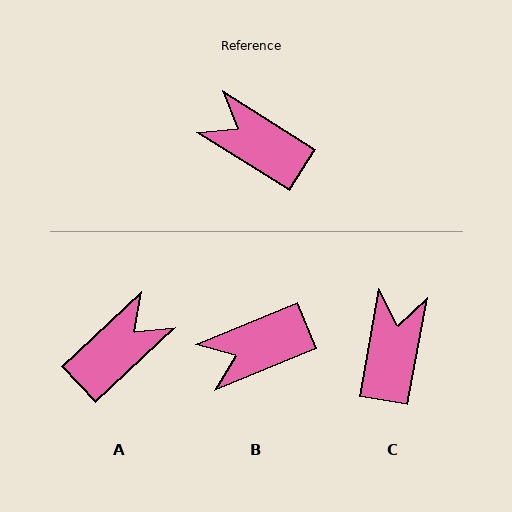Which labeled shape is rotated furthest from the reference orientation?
A, about 105 degrees away.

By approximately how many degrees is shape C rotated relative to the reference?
Approximately 68 degrees clockwise.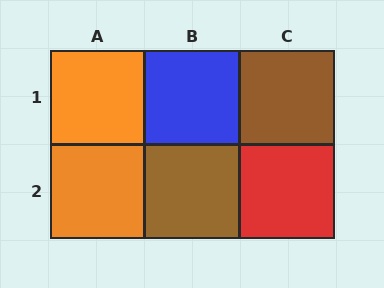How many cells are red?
1 cell is red.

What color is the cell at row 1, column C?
Brown.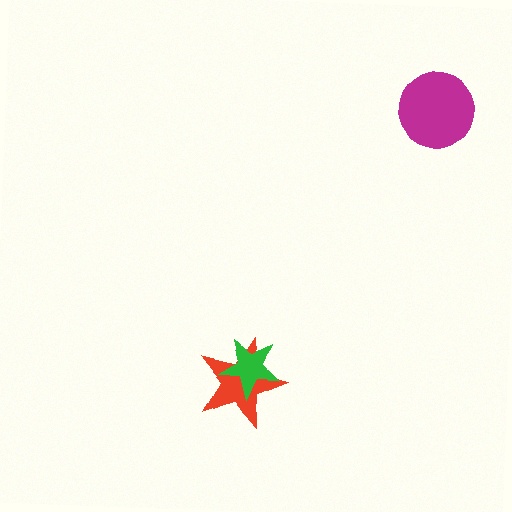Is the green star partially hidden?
No, no other shape covers it.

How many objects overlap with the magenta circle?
0 objects overlap with the magenta circle.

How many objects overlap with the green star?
1 object overlaps with the green star.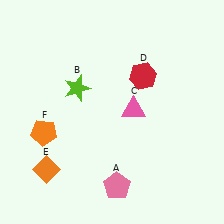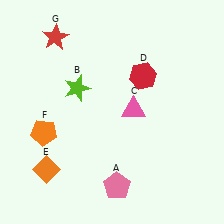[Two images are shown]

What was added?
A red star (G) was added in Image 2.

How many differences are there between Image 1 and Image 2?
There is 1 difference between the two images.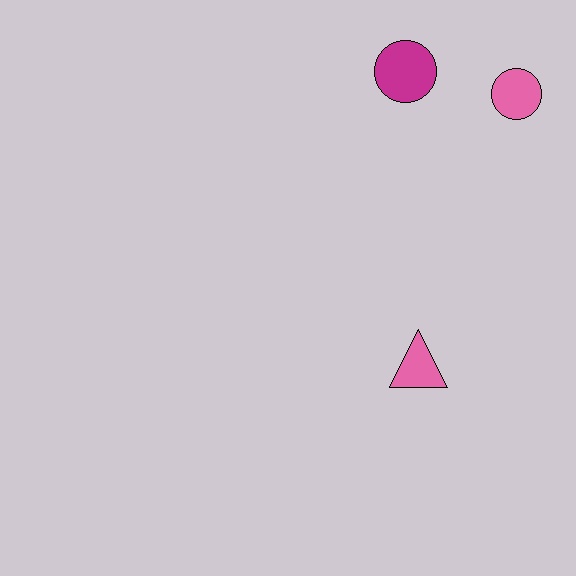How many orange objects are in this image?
There are no orange objects.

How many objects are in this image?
There are 3 objects.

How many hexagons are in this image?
There are no hexagons.